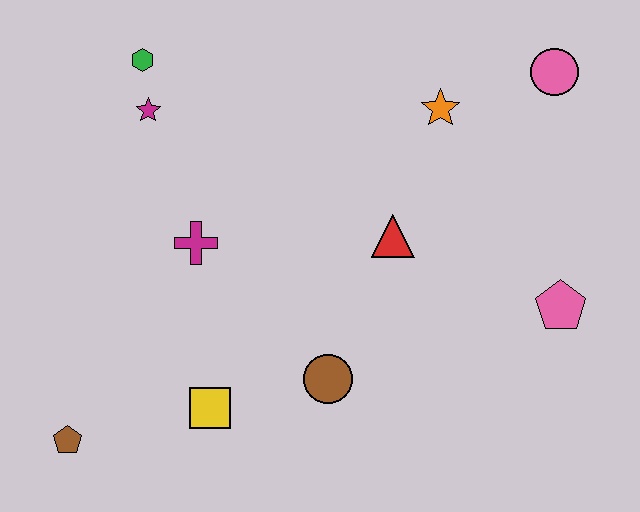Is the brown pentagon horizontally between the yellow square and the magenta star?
No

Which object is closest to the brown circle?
The yellow square is closest to the brown circle.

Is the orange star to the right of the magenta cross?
Yes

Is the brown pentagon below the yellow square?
Yes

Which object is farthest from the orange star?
The brown pentagon is farthest from the orange star.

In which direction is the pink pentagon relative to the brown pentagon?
The pink pentagon is to the right of the brown pentagon.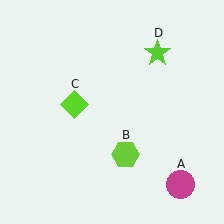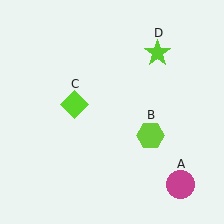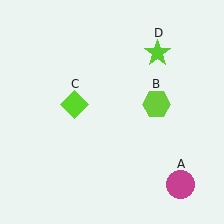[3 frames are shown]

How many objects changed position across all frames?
1 object changed position: lime hexagon (object B).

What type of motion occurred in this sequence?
The lime hexagon (object B) rotated counterclockwise around the center of the scene.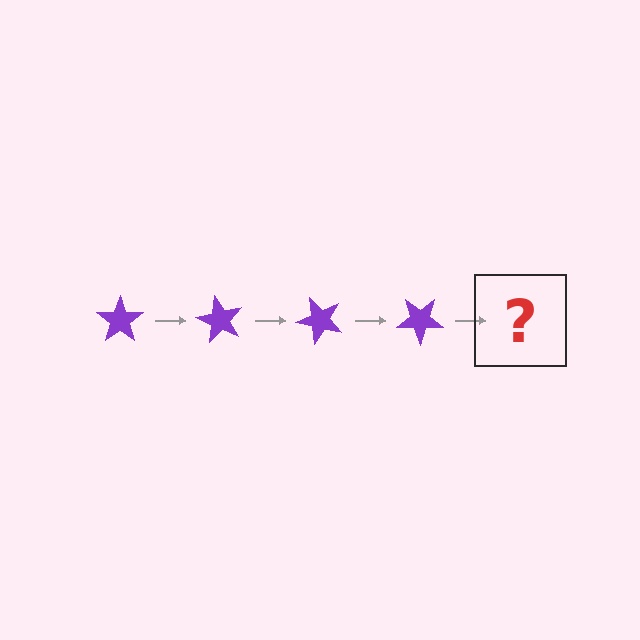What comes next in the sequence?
The next element should be a purple star rotated 240 degrees.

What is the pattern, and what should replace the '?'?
The pattern is that the star rotates 60 degrees each step. The '?' should be a purple star rotated 240 degrees.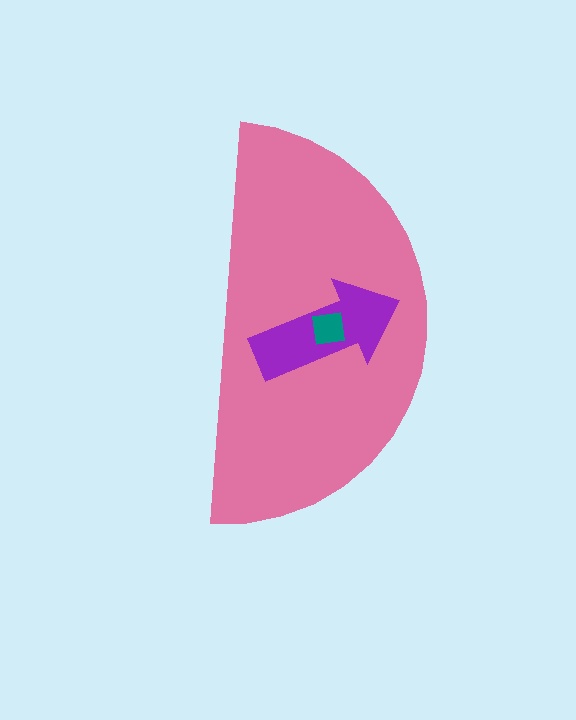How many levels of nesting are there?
3.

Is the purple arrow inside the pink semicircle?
Yes.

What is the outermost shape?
The pink semicircle.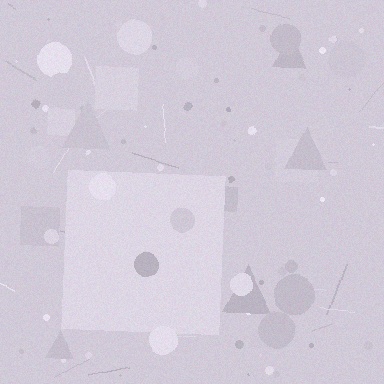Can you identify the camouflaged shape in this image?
The camouflaged shape is a square.